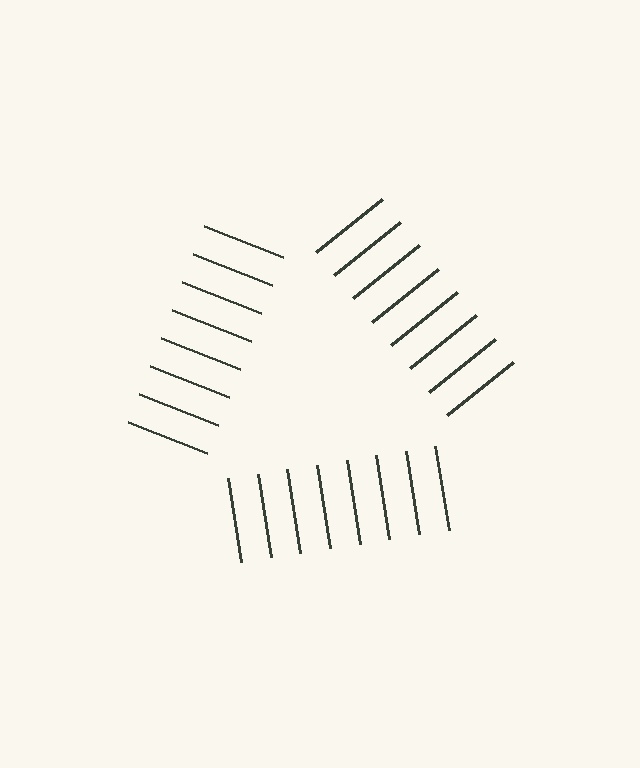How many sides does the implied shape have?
3 sides — the line-ends trace a triangle.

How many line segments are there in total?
24 — 8 along each of the 3 edges.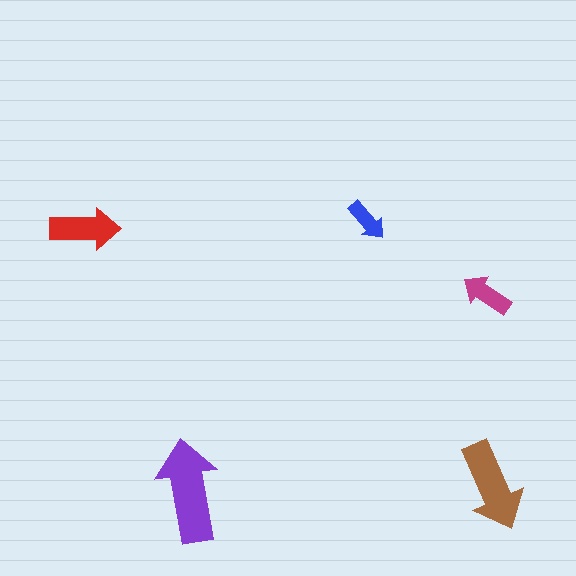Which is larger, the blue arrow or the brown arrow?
The brown one.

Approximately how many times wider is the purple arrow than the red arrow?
About 1.5 times wider.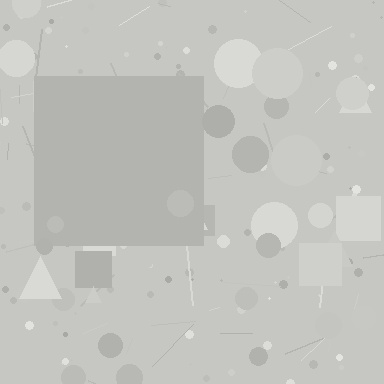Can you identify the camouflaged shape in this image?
The camouflaged shape is a square.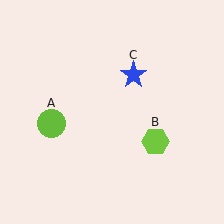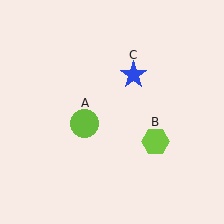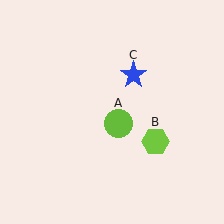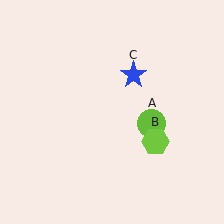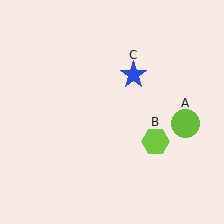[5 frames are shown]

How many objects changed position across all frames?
1 object changed position: lime circle (object A).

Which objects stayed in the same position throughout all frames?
Lime hexagon (object B) and blue star (object C) remained stationary.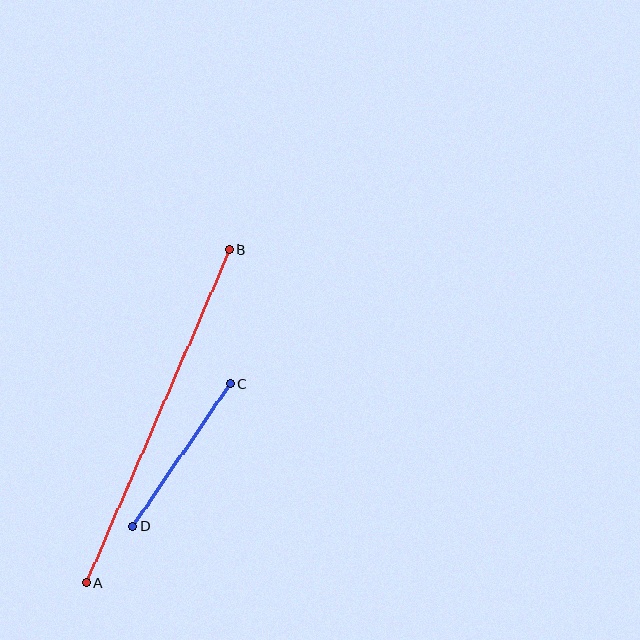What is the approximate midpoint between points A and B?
The midpoint is at approximately (158, 416) pixels.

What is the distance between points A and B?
The distance is approximately 362 pixels.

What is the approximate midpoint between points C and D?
The midpoint is at approximately (181, 455) pixels.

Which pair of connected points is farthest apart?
Points A and B are farthest apart.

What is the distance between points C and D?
The distance is approximately 172 pixels.